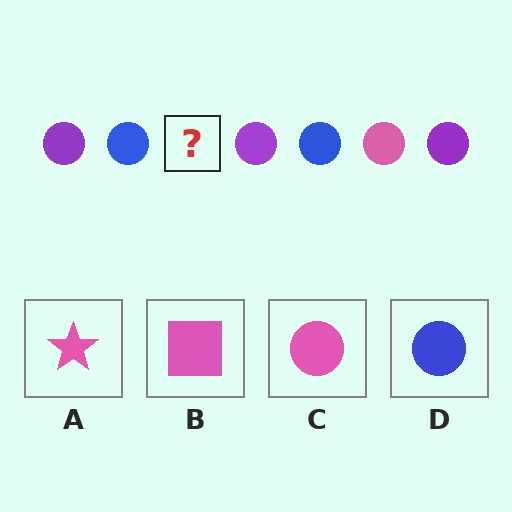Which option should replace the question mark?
Option C.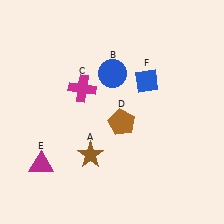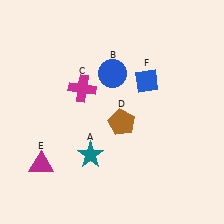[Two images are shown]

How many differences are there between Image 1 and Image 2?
There is 1 difference between the two images.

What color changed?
The star (A) changed from brown in Image 1 to teal in Image 2.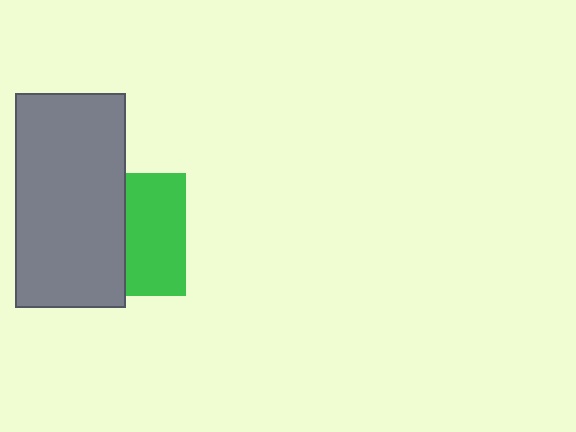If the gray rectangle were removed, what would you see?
You would see the complete green square.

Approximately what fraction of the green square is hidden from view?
Roughly 51% of the green square is hidden behind the gray rectangle.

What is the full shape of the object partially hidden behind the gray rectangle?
The partially hidden object is a green square.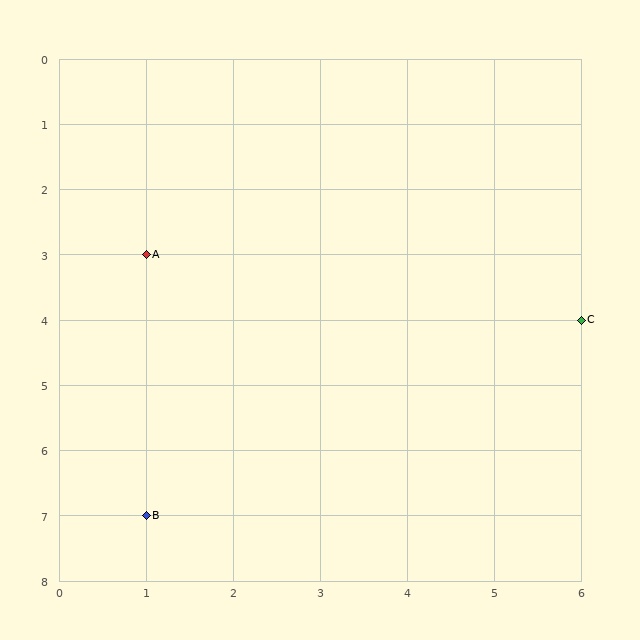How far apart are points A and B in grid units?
Points A and B are 4 rows apart.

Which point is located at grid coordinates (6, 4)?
Point C is at (6, 4).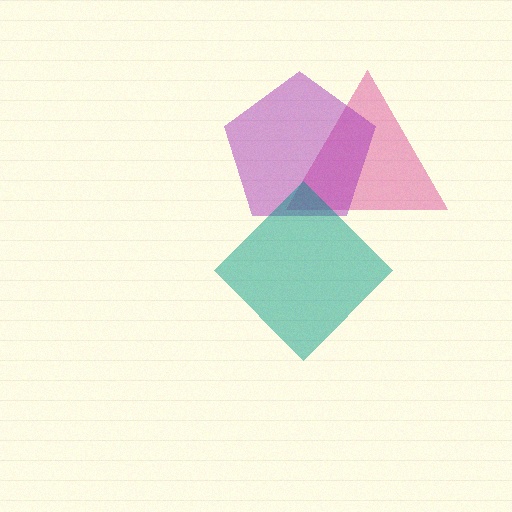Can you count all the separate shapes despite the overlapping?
Yes, there are 3 separate shapes.